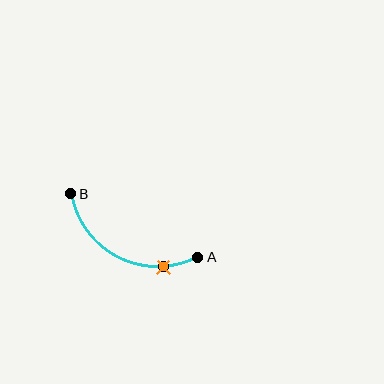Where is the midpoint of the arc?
The arc midpoint is the point on the curve farthest from the straight line joining A and B. It sits below that line.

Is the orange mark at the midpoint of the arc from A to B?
No. The orange mark lies on the arc but is closer to endpoint A. The arc midpoint would be at the point on the curve equidistant along the arc from both A and B.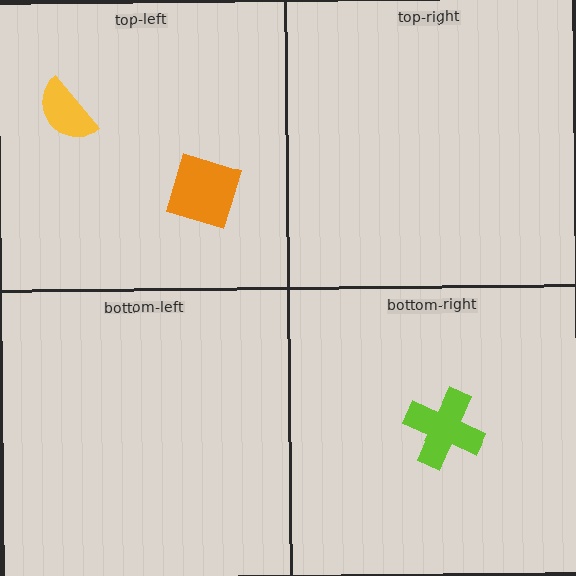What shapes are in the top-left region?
The yellow semicircle, the orange diamond.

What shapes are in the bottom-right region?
The lime cross.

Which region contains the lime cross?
The bottom-right region.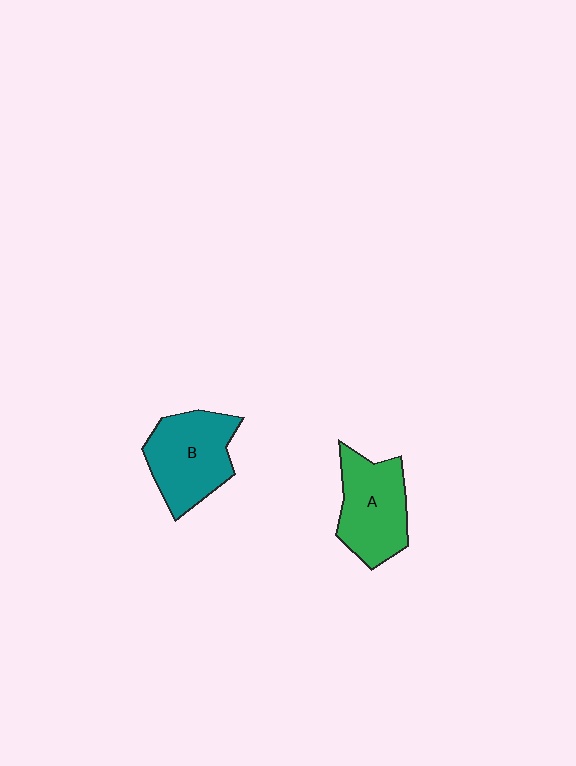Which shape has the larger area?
Shape B (teal).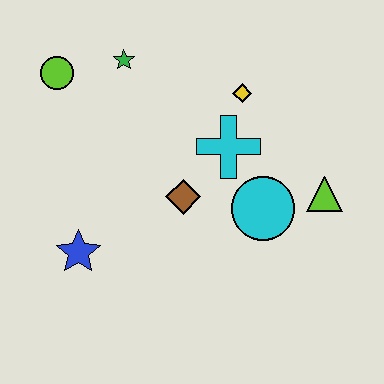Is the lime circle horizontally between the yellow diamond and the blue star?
No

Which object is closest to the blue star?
The brown diamond is closest to the blue star.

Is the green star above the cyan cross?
Yes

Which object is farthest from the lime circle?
The lime triangle is farthest from the lime circle.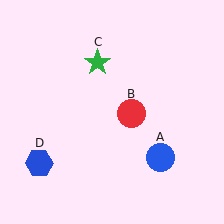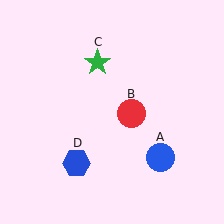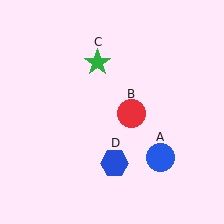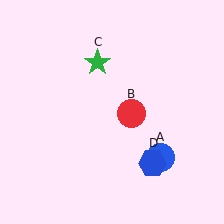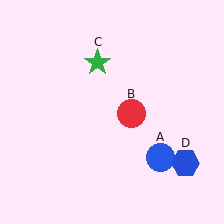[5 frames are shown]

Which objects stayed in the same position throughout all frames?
Blue circle (object A) and red circle (object B) and green star (object C) remained stationary.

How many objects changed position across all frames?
1 object changed position: blue hexagon (object D).